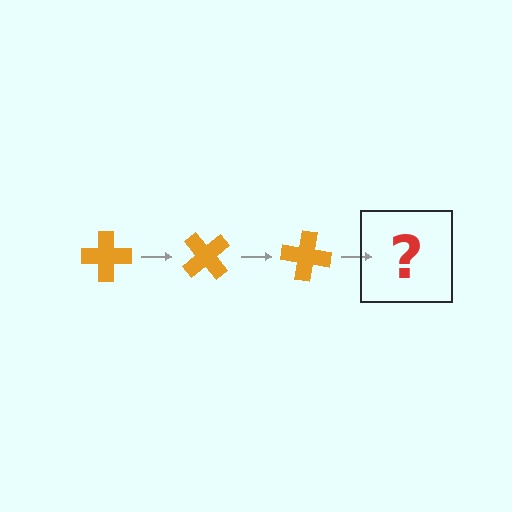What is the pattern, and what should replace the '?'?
The pattern is that the cross rotates 50 degrees each step. The '?' should be an orange cross rotated 150 degrees.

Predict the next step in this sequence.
The next step is an orange cross rotated 150 degrees.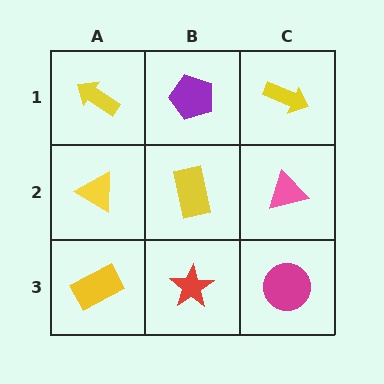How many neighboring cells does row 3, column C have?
2.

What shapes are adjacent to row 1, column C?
A pink triangle (row 2, column C), a purple pentagon (row 1, column B).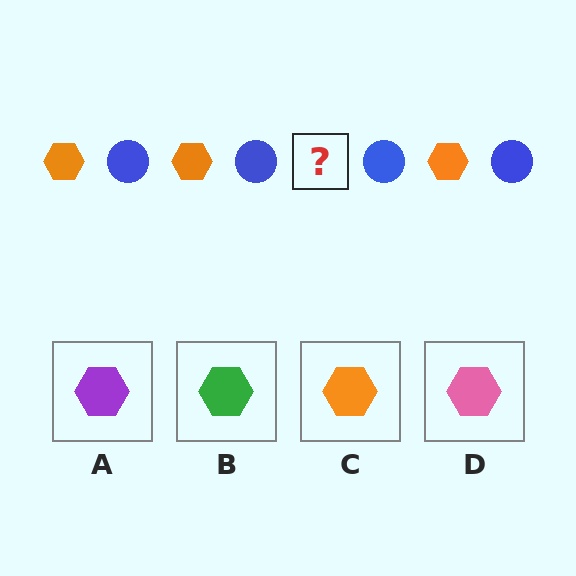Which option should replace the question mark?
Option C.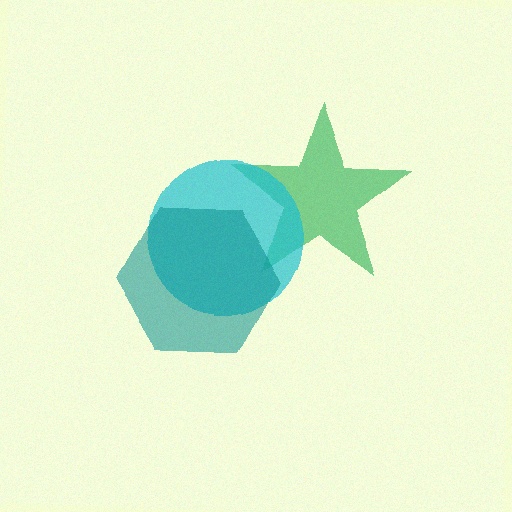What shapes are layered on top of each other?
The layered shapes are: a green star, a cyan circle, a teal hexagon.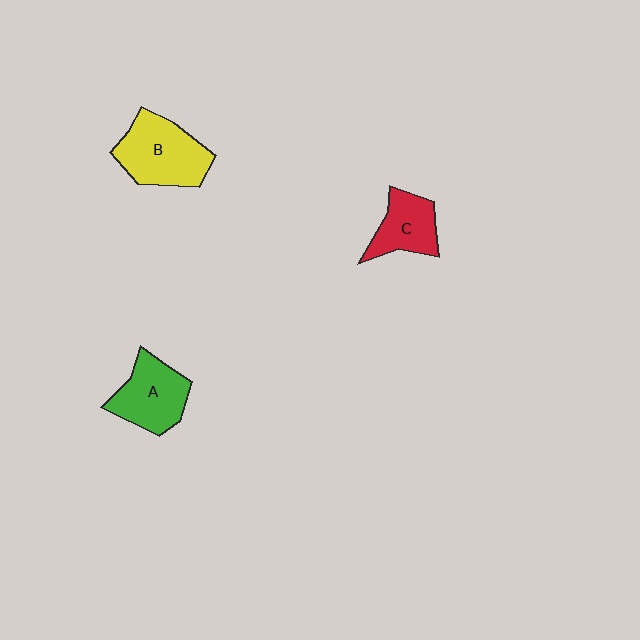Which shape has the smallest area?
Shape C (red).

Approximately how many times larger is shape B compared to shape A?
Approximately 1.2 times.